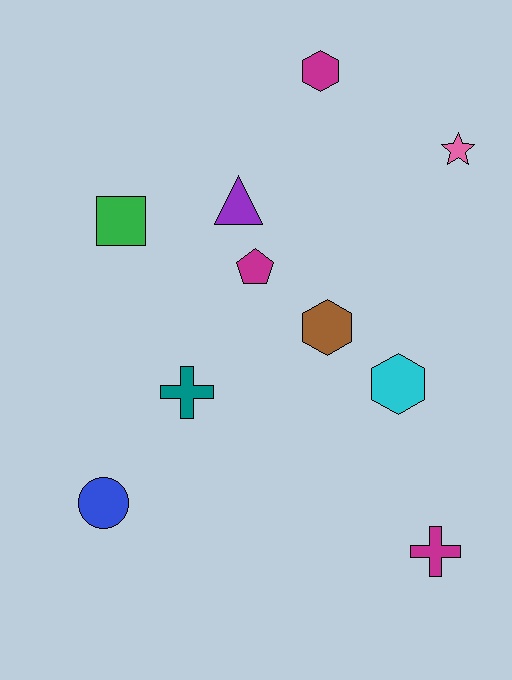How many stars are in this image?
There is 1 star.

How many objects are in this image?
There are 10 objects.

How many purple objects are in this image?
There is 1 purple object.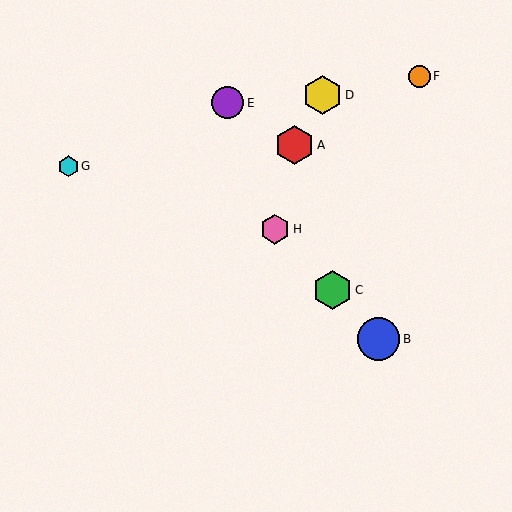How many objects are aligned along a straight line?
3 objects (B, C, H) are aligned along a straight line.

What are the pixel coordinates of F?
Object F is at (419, 76).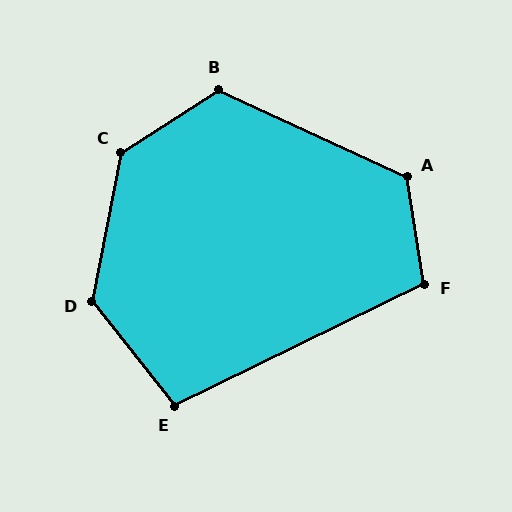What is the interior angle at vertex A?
Approximately 124 degrees (obtuse).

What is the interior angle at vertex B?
Approximately 123 degrees (obtuse).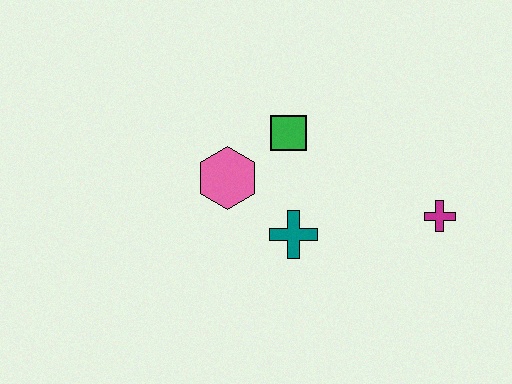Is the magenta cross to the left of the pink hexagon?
No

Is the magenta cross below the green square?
Yes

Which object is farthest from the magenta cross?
The pink hexagon is farthest from the magenta cross.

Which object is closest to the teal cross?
The pink hexagon is closest to the teal cross.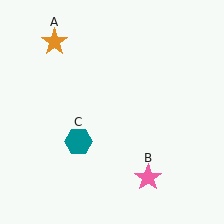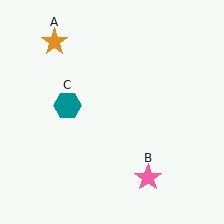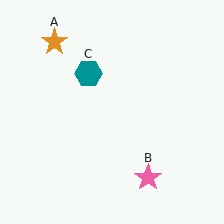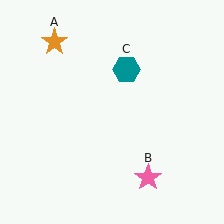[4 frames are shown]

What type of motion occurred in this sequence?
The teal hexagon (object C) rotated clockwise around the center of the scene.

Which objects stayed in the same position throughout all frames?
Orange star (object A) and pink star (object B) remained stationary.